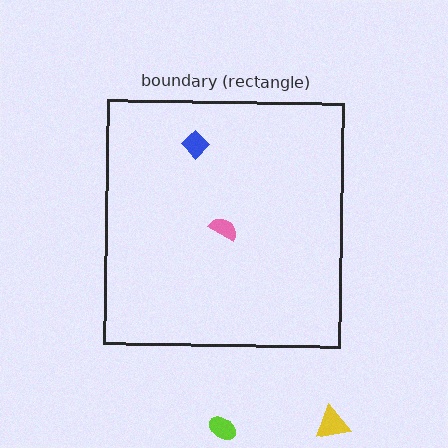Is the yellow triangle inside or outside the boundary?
Outside.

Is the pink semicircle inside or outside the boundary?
Inside.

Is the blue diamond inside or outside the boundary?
Inside.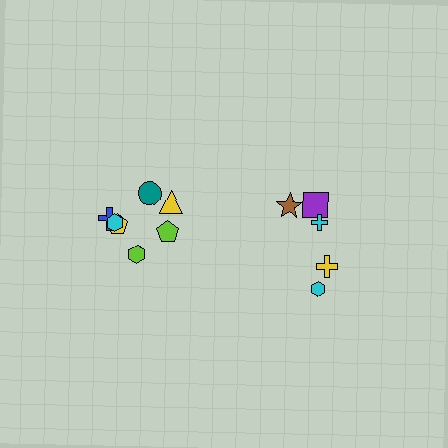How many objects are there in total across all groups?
There are 12 objects.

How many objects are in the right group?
There are 5 objects.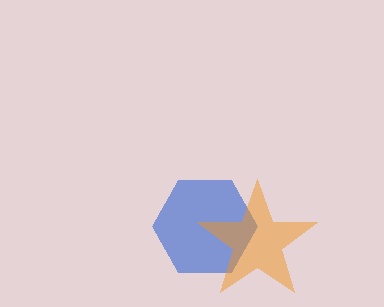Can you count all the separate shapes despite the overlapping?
Yes, there are 2 separate shapes.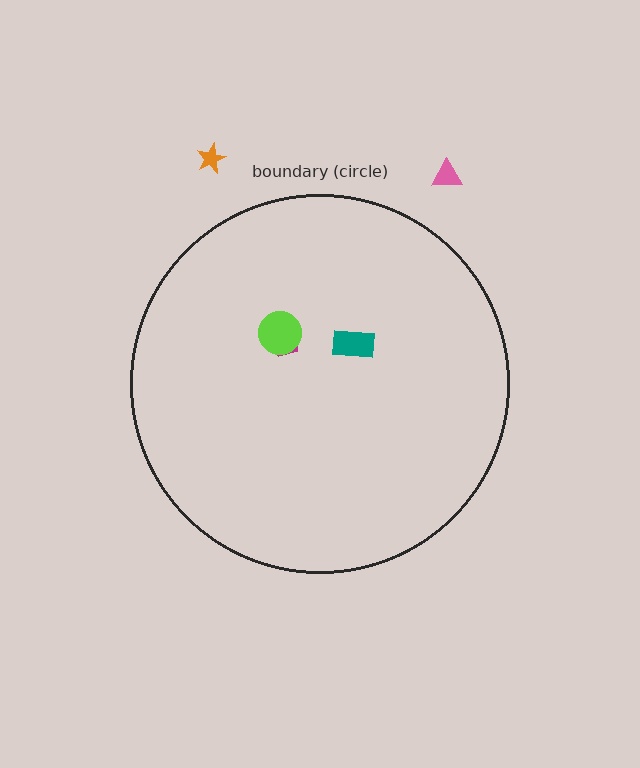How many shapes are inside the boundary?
3 inside, 2 outside.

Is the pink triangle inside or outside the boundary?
Outside.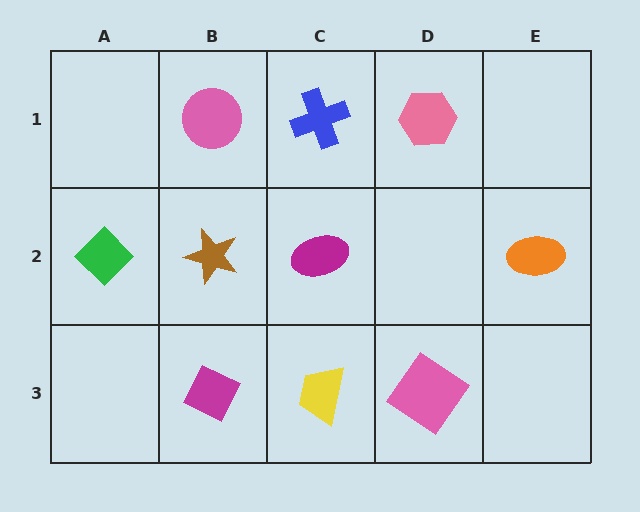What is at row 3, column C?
A yellow trapezoid.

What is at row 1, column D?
A pink hexagon.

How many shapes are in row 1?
3 shapes.